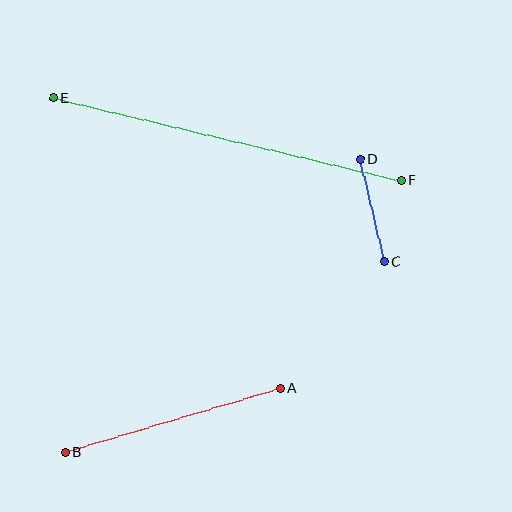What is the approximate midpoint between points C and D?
The midpoint is at approximately (372, 211) pixels.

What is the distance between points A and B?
The distance is approximately 224 pixels.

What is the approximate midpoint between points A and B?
The midpoint is at approximately (173, 421) pixels.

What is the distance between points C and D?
The distance is approximately 105 pixels.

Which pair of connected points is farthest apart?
Points E and F are farthest apart.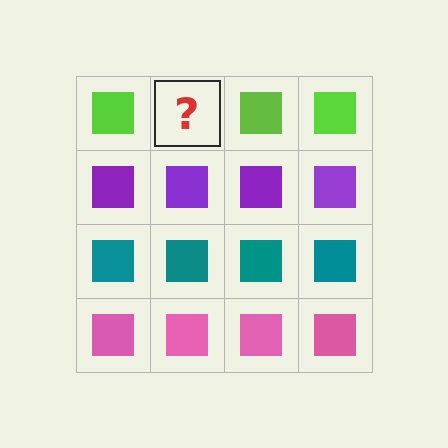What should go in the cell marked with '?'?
The missing cell should contain a lime square.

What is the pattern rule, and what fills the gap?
The rule is that each row has a consistent color. The gap should be filled with a lime square.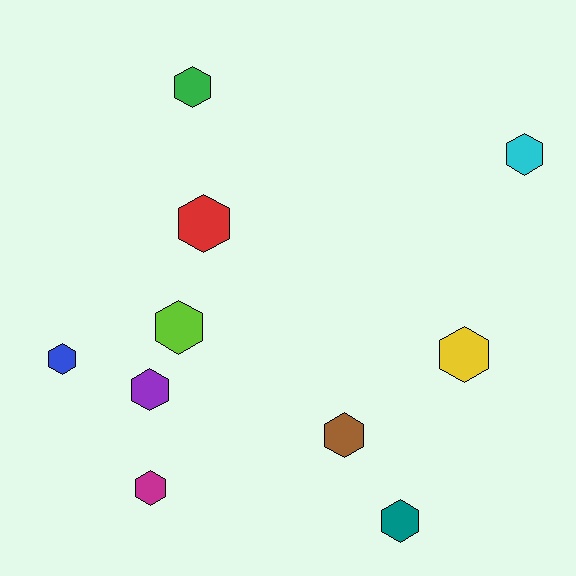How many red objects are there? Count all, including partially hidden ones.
There is 1 red object.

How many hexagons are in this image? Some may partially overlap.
There are 10 hexagons.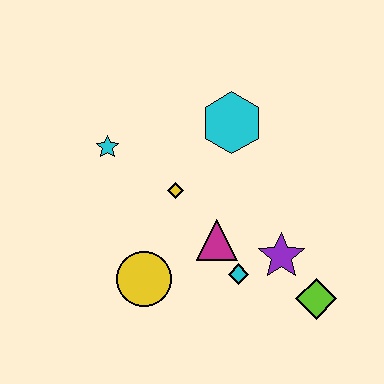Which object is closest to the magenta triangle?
The cyan diamond is closest to the magenta triangle.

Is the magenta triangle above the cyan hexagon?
No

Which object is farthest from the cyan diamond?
The cyan star is farthest from the cyan diamond.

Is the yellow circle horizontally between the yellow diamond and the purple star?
No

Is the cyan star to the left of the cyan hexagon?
Yes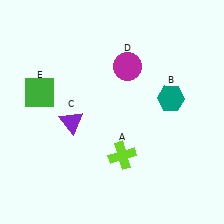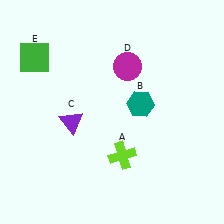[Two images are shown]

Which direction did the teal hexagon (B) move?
The teal hexagon (B) moved left.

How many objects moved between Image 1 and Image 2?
2 objects moved between the two images.